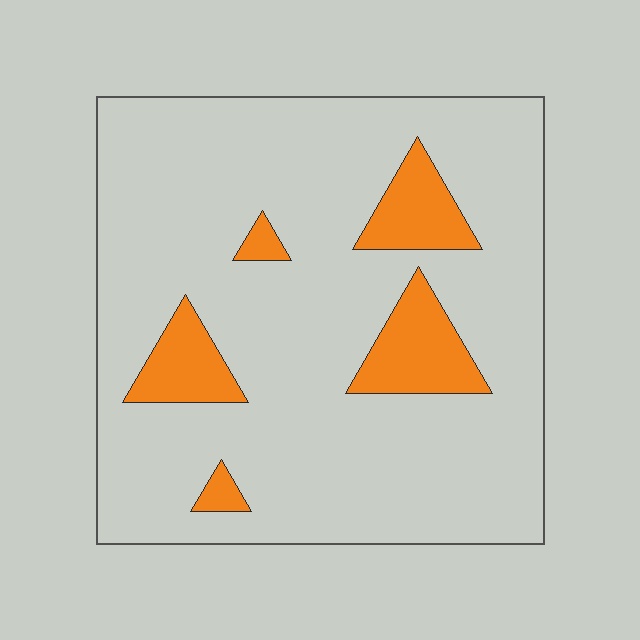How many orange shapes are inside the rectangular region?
5.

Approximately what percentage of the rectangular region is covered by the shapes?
Approximately 15%.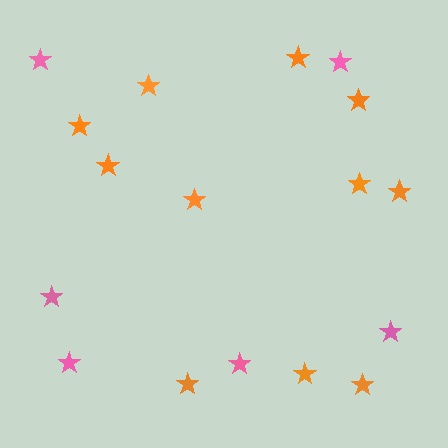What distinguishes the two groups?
There are 2 groups: one group of pink stars (6) and one group of orange stars (11).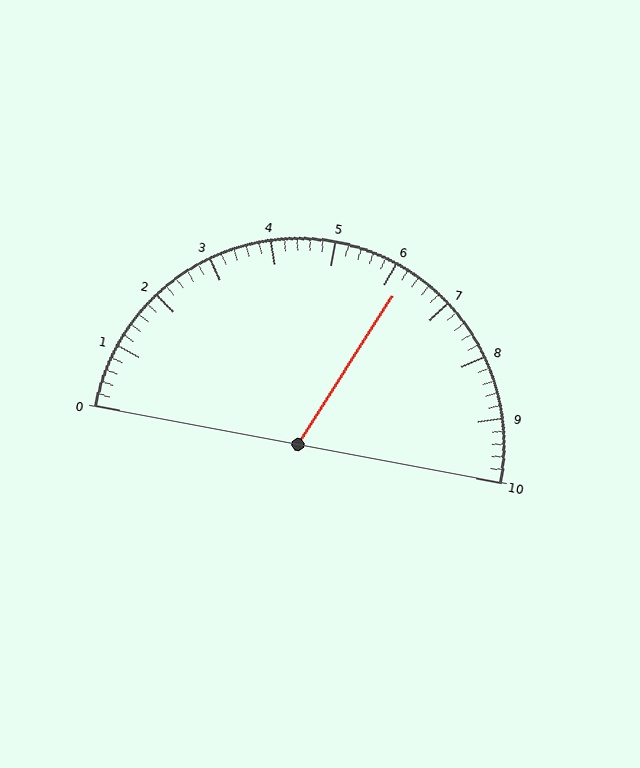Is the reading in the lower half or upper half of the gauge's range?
The reading is in the upper half of the range (0 to 10).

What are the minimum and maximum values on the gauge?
The gauge ranges from 0 to 10.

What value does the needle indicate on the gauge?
The needle indicates approximately 6.2.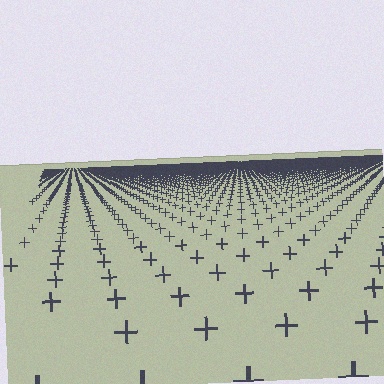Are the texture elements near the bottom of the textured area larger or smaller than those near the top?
Larger. Near the bottom, elements are closer to the viewer and appear at a bigger on-screen size.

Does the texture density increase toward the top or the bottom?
Density increases toward the top.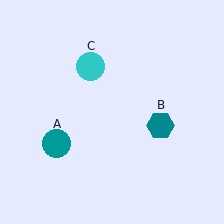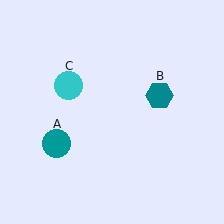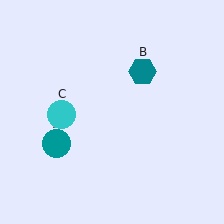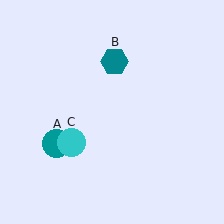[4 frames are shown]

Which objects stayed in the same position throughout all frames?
Teal circle (object A) remained stationary.